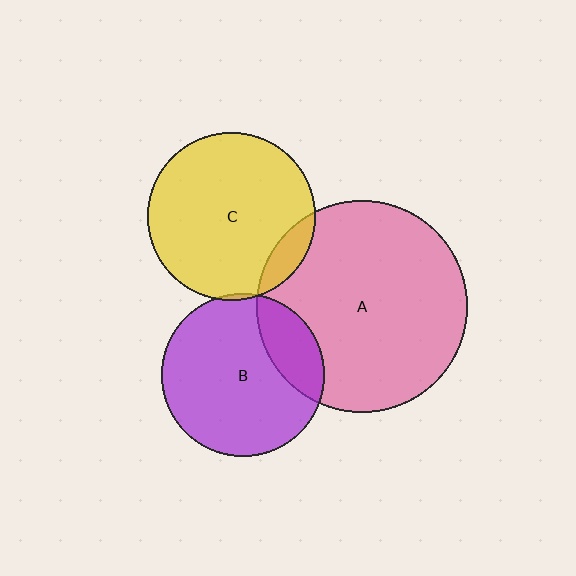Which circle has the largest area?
Circle A (pink).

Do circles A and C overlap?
Yes.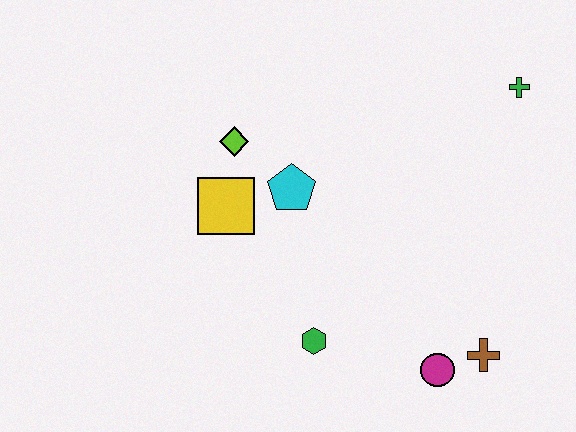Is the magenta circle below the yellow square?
Yes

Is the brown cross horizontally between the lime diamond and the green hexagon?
No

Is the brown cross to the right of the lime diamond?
Yes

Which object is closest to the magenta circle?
The brown cross is closest to the magenta circle.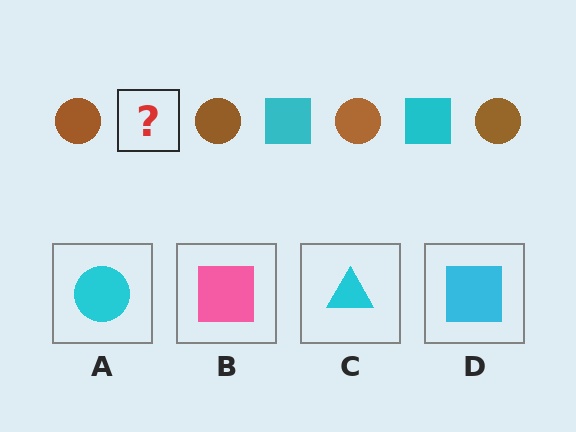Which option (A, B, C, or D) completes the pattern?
D.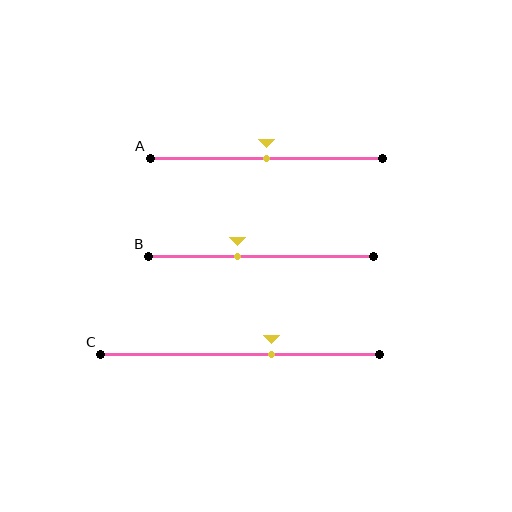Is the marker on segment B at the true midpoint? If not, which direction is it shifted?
No, the marker on segment B is shifted to the left by about 11% of the segment length.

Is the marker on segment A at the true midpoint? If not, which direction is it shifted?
Yes, the marker on segment A is at the true midpoint.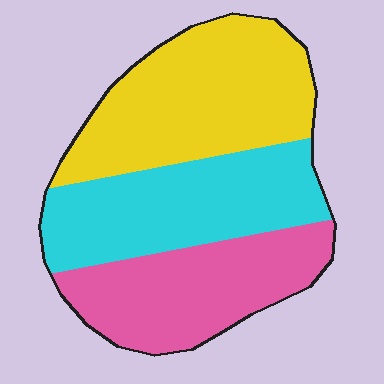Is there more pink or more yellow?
Yellow.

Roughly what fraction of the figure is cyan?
Cyan takes up about one third (1/3) of the figure.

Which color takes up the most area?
Yellow, at roughly 40%.